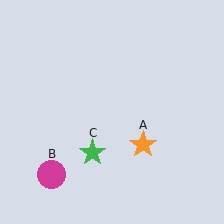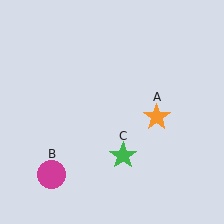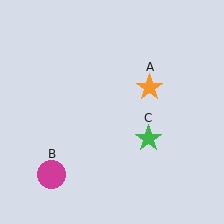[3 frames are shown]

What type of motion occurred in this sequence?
The orange star (object A), green star (object C) rotated counterclockwise around the center of the scene.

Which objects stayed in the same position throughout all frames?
Magenta circle (object B) remained stationary.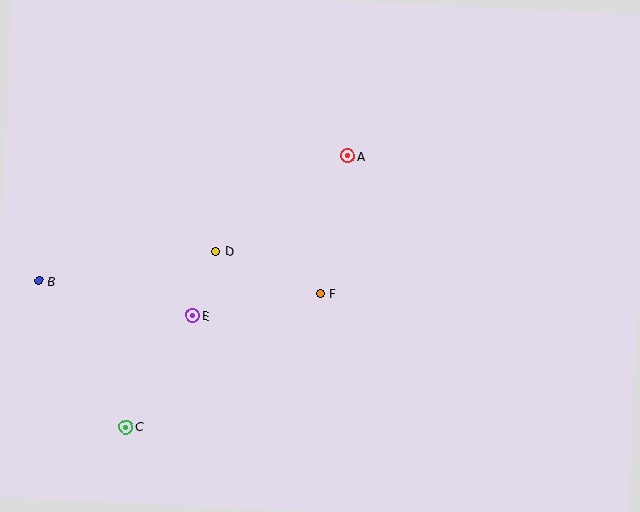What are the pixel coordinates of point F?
Point F is at (320, 293).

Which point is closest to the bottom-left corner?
Point C is closest to the bottom-left corner.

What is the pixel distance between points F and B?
The distance between F and B is 282 pixels.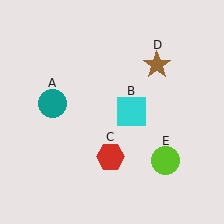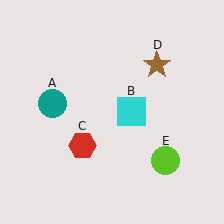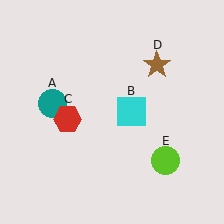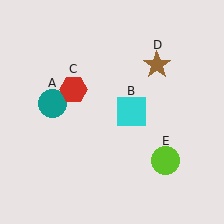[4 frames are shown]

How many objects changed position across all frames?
1 object changed position: red hexagon (object C).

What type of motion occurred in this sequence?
The red hexagon (object C) rotated clockwise around the center of the scene.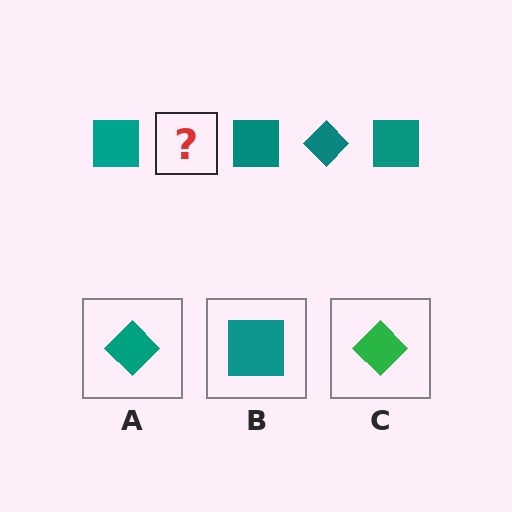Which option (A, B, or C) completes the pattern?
A.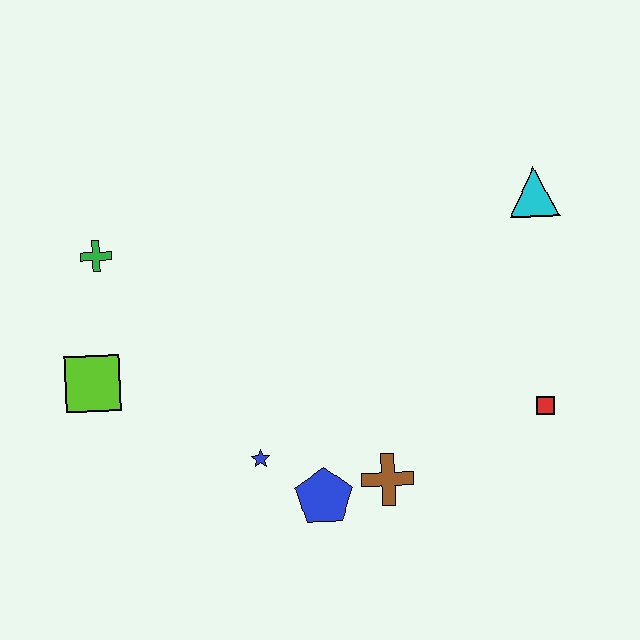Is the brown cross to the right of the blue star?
Yes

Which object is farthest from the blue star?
The cyan triangle is farthest from the blue star.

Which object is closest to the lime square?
The green cross is closest to the lime square.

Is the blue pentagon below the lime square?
Yes